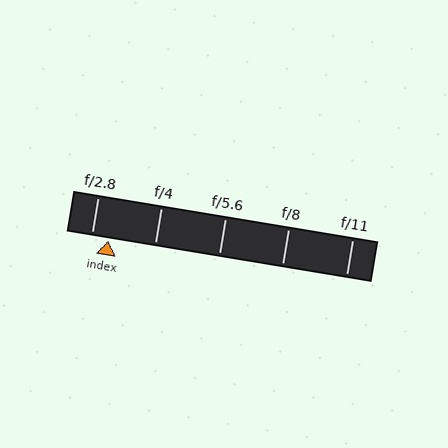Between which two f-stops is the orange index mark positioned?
The index mark is between f/2.8 and f/4.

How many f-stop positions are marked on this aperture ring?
There are 5 f-stop positions marked.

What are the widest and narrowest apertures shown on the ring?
The widest aperture shown is f/2.8 and the narrowest is f/11.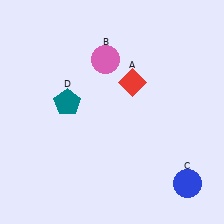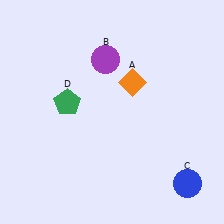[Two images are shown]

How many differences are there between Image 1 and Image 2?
There are 3 differences between the two images.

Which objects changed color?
A changed from red to orange. B changed from pink to purple. D changed from teal to green.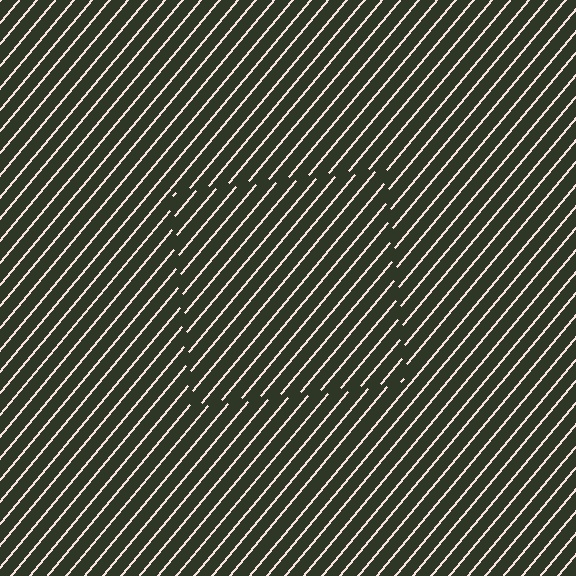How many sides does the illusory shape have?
4 sides — the line-ends trace a square.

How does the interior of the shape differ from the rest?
The interior of the shape contains the same grating, shifted by half a period — the contour is defined by the phase discontinuity where line-ends from the inner and outer gratings abut.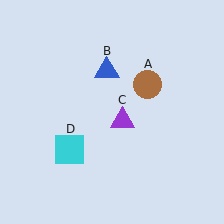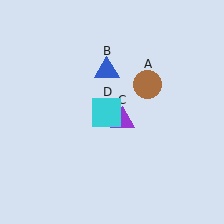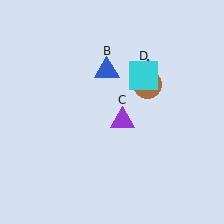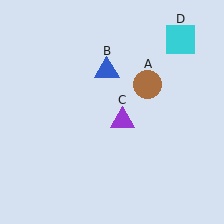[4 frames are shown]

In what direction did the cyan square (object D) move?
The cyan square (object D) moved up and to the right.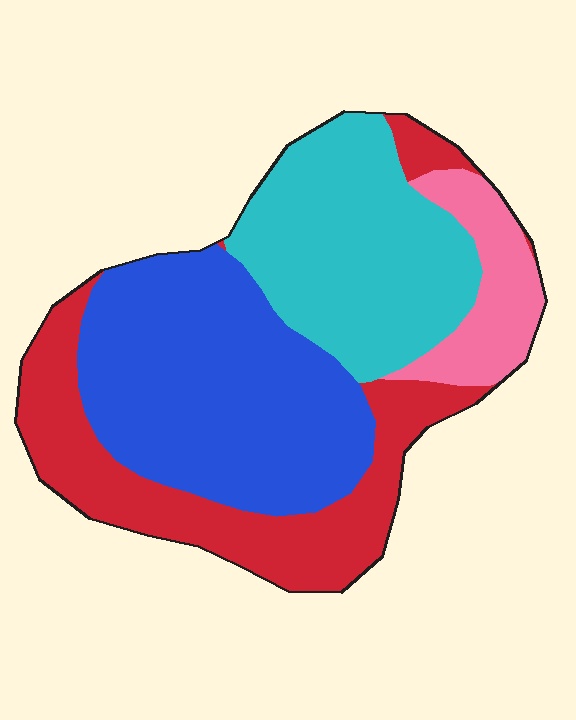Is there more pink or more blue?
Blue.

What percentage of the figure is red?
Red takes up between a sixth and a third of the figure.